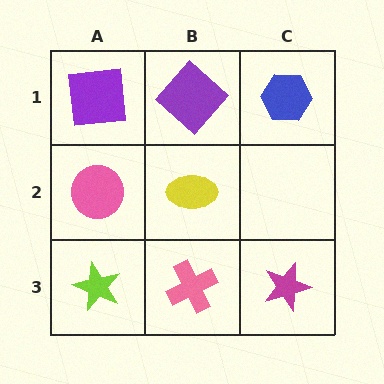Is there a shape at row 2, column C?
No, that cell is empty.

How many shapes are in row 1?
3 shapes.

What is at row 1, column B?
A purple diamond.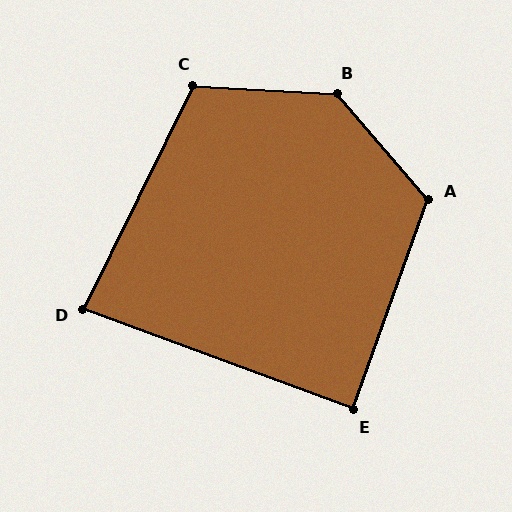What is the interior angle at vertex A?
Approximately 119 degrees (obtuse).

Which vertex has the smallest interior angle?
D, at approximately 84 degrees.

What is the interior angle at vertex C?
Approximately 113 degrees (obtuse).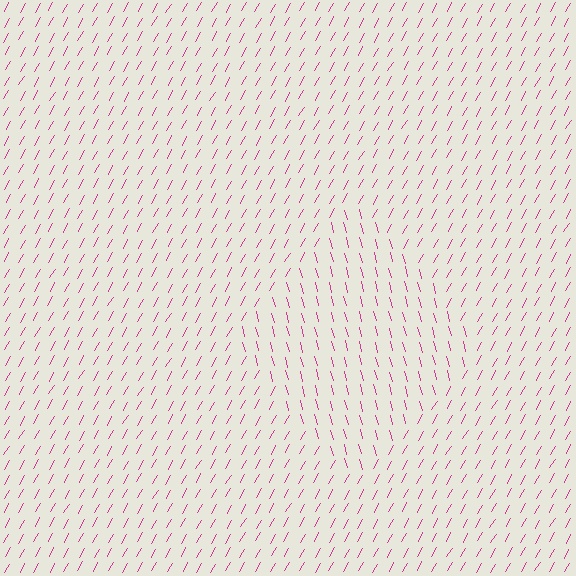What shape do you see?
I see a diamond.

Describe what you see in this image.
The image is filled with small magenta line segments. A diamond region in the image has lines oriented differently from the surrounding lines, creating a visible texture boundary.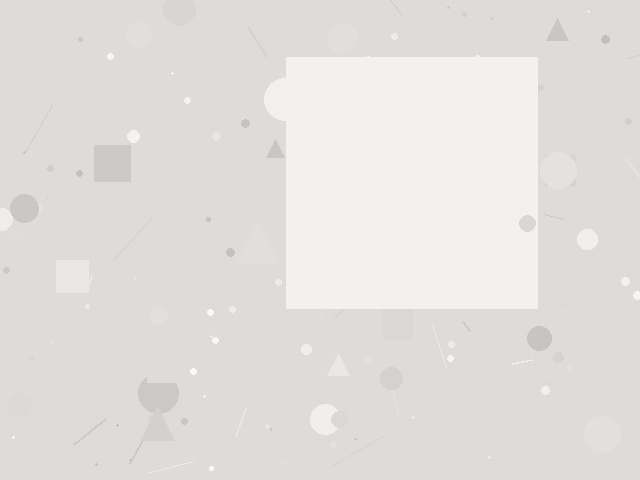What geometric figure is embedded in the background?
A square is embedded in the background.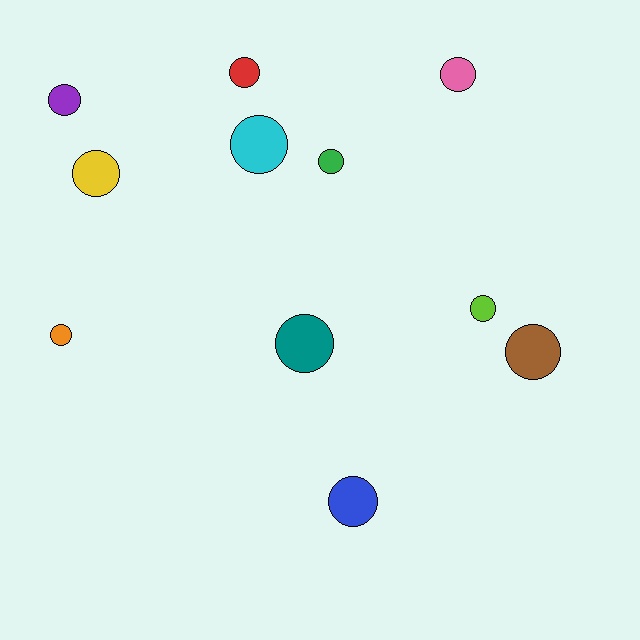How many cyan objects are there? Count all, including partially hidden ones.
There is 1 cyan object.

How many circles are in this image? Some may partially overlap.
There are 11 circles.